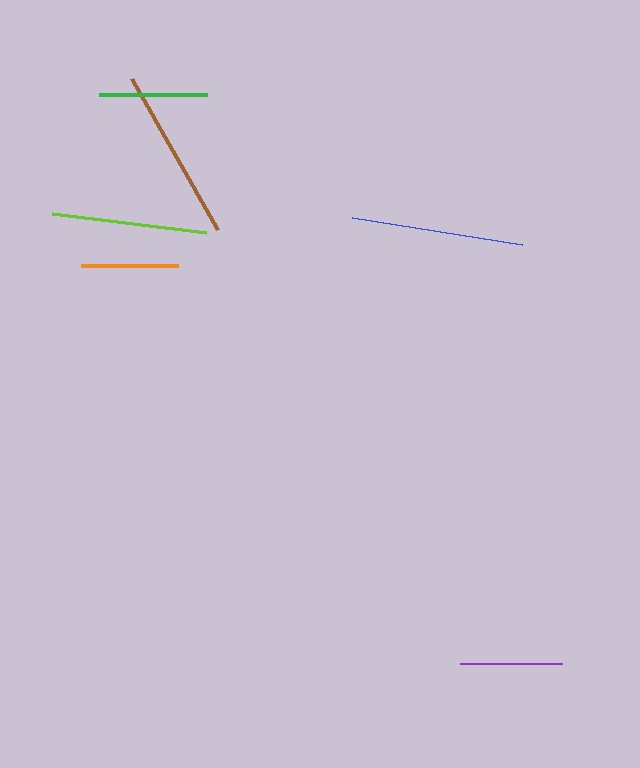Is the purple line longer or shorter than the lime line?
The lime line is longer than the purple line.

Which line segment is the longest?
The brown line is the longest at approximately 174 pixels.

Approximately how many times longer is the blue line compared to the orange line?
The blue line is approximately 1.8 times the length of the orange line.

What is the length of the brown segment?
The brown segment is approximately 174 pixels long.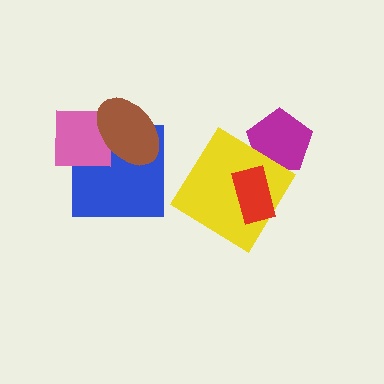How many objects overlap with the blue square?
2 objects overlap with the blue square.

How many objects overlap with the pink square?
2 objects overlap with the pink square.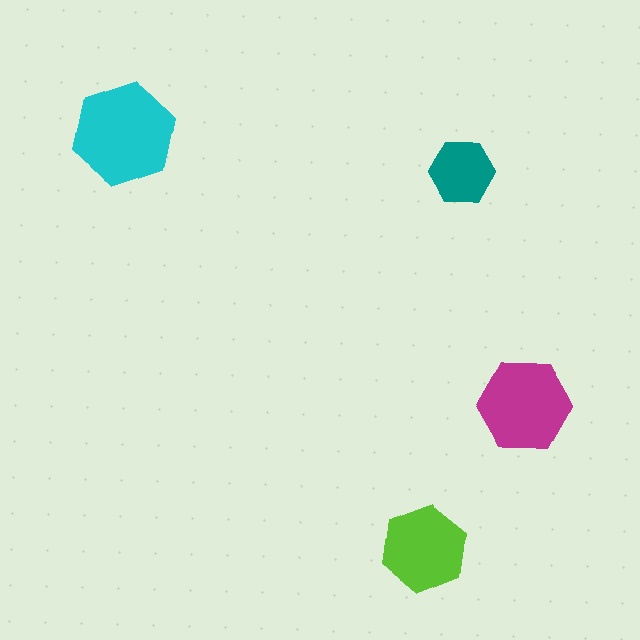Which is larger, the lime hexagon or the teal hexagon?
The lime one.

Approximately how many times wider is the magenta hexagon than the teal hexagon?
About 1.5 times wider.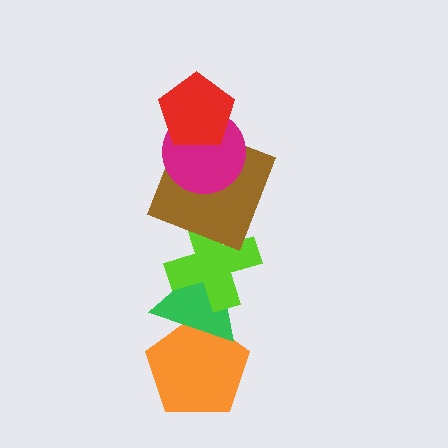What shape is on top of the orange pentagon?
The green triangle is on top of the orange pentagon.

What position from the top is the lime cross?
The lime cross is 4th from the top.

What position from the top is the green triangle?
The green triangle is 5th from the top.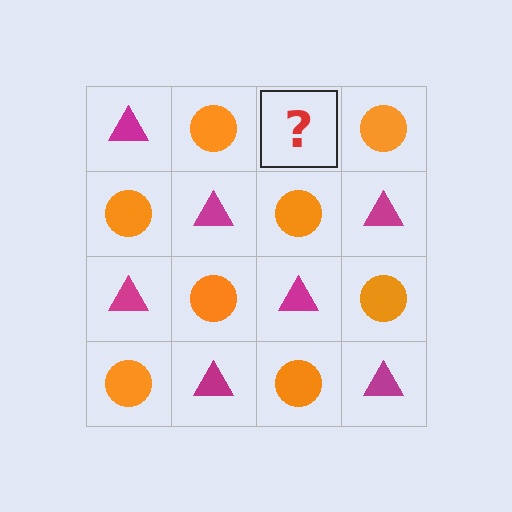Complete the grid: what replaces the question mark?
The question mark should be replaced with a magenta triangle.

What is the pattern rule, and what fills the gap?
The rule is that it alternates magenta triangle and orange circle in a checkerboard pattern. The gap should be filled with a magenta triangle.